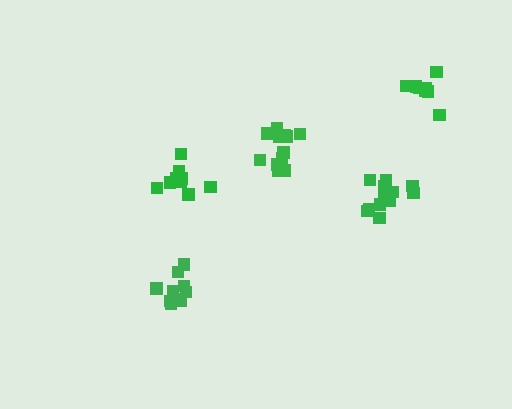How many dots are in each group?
Group 1: 10 dots, Group 2: 10 dots, Group 3: 13 dots, Group 4: 12 dots, Group 5: 8 dots (53 total).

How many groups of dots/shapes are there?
There are 5 groups.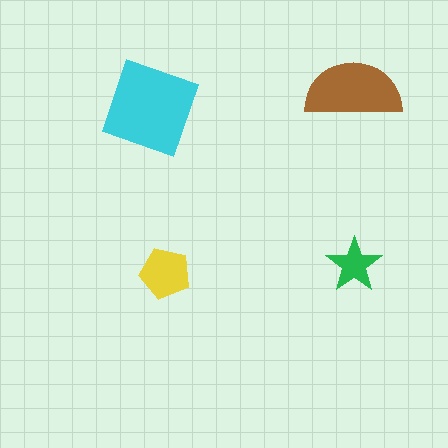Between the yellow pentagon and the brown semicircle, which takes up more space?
The brown semicircle.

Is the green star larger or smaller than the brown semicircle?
Smaller.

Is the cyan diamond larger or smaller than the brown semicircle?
Larger.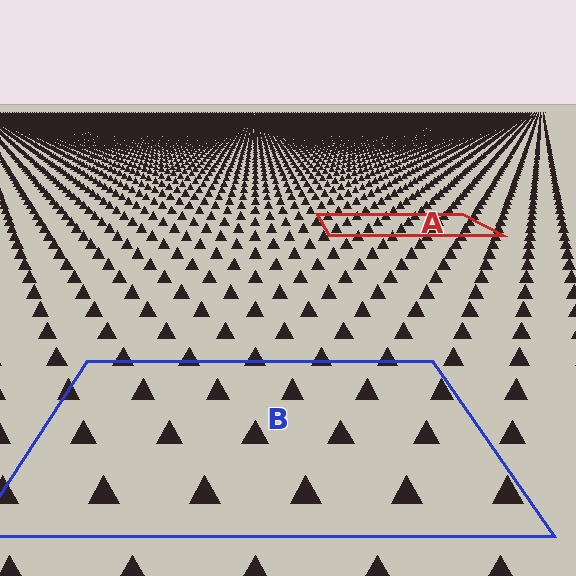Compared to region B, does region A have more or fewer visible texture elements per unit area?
Region A has more texture elements per unit area — they are packed more densely because it is farther away.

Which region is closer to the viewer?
Region B is closer. The texture elements there are larger and more spread out.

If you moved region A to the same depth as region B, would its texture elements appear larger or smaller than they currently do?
They would appear larger. At a closer depth, the same texture elements are projected at a bigger on-screen size.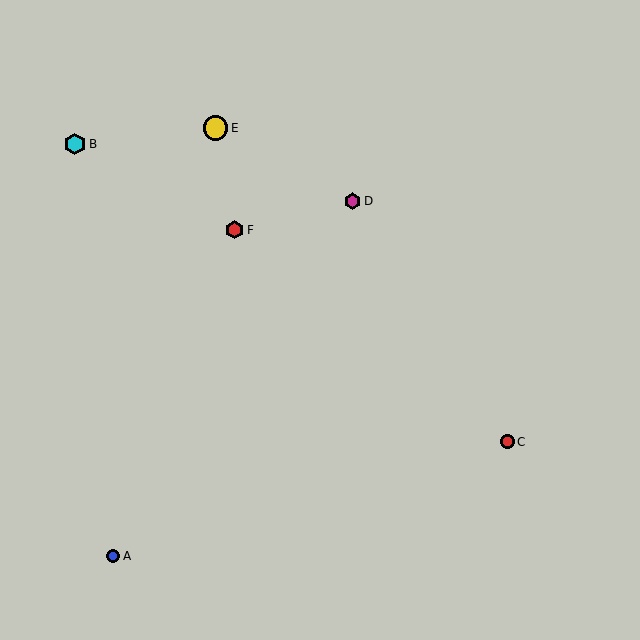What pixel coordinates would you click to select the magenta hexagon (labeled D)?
Click at (353, 201) to select the magenta hexagon D.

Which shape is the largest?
The yellow circle (labeled E) is the largest.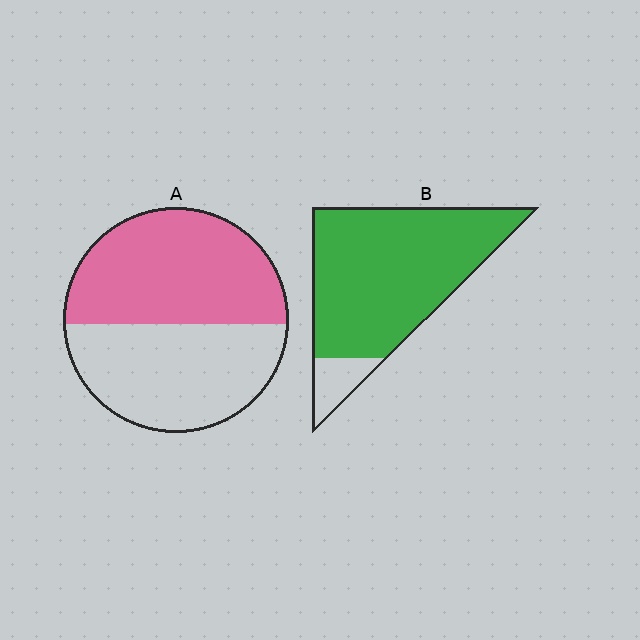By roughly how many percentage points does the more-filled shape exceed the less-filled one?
By roughly 35 percentage points (B over A).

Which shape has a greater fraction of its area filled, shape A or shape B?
Shape B.